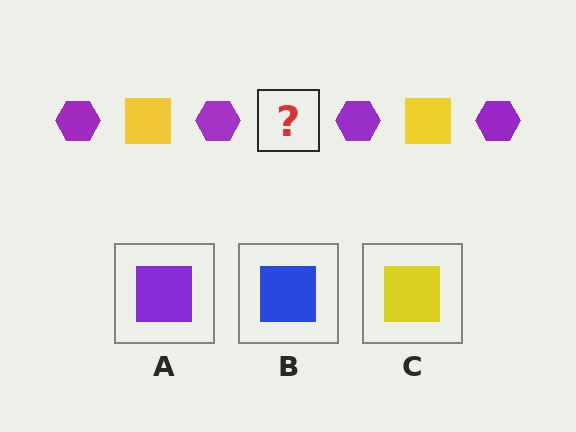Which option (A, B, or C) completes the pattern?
C.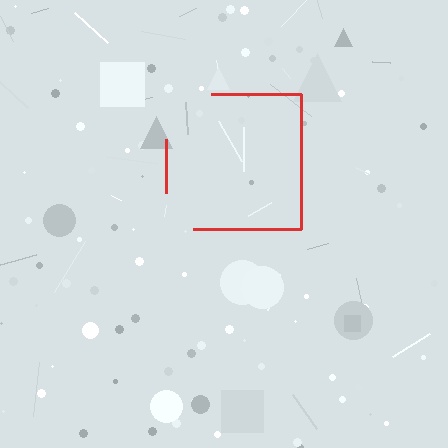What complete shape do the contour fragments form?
The contour fragments form a square.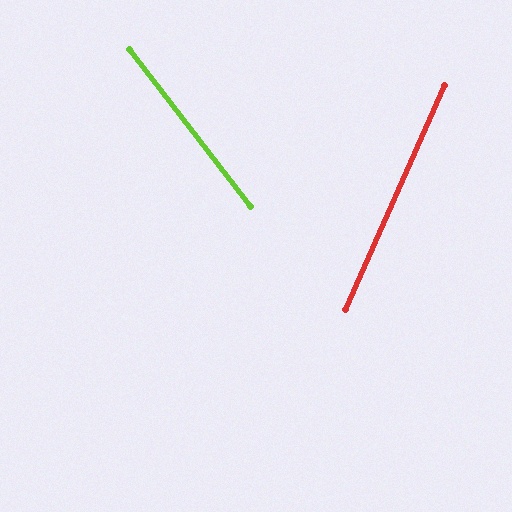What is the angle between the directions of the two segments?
Approximately 62 degrees.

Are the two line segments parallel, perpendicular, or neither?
Neither parallel nor perpendicular — they differ by about 62°.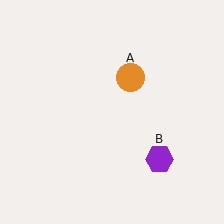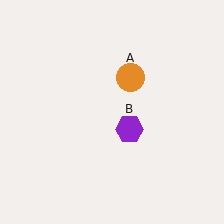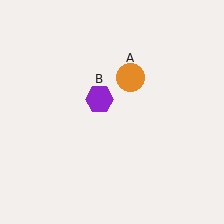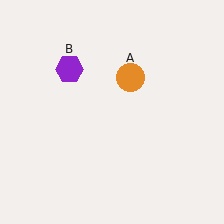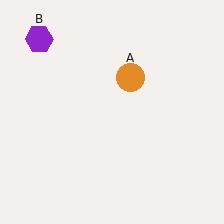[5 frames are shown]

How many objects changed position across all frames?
1 object changed position: purple hexagon (object B).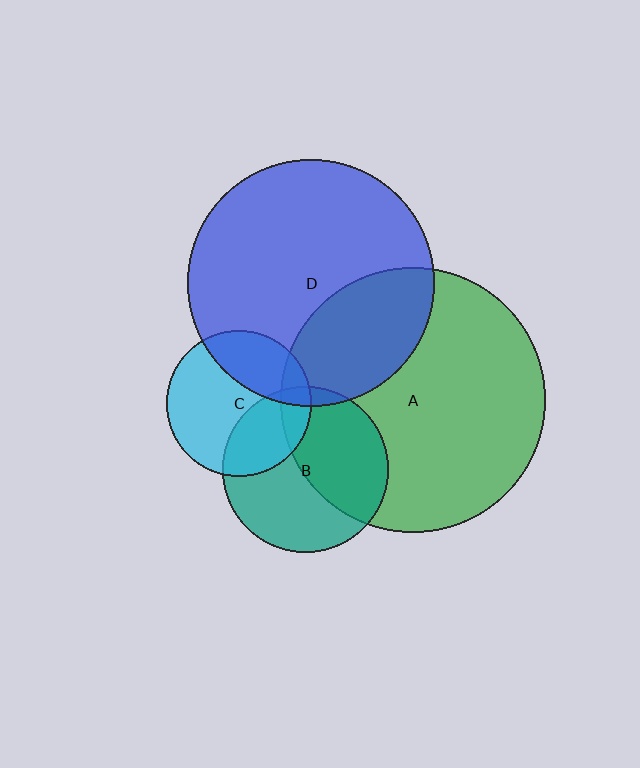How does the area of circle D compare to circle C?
Approximately 2.9 times.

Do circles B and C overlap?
Yes.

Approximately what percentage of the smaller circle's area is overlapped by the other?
Approximately 35%.